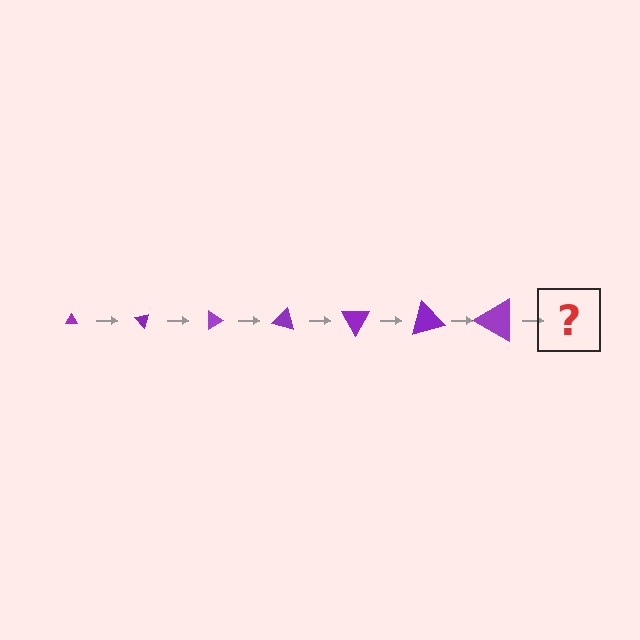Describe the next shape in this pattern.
It should be a triangle, larger than the previous one and rotated 315 degrees from the start.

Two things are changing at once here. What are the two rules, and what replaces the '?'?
The two rules are that the triangle grows larger each step and it rotates 45 degrees each step. The '?' should be a triangle, larger than the previous one and rotated 315 degrees from the start.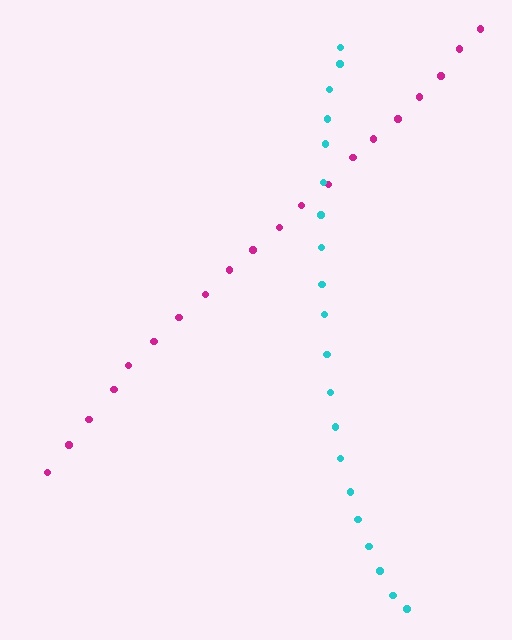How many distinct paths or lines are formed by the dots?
There are 2 distinct paths.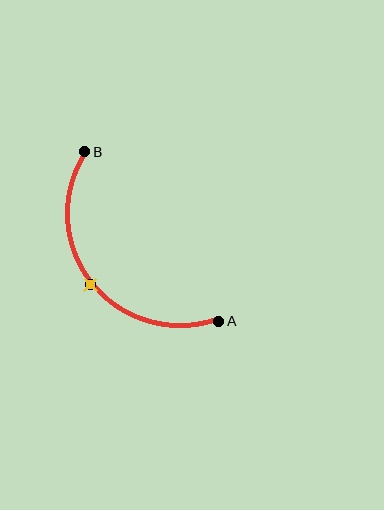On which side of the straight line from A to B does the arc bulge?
The arc bulges below and to the left of the straight line connecting A and B.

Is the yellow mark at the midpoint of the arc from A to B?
Yes. The yellow mark lies on the arc at equal arc-length from both A and B — it is the arc midpoint.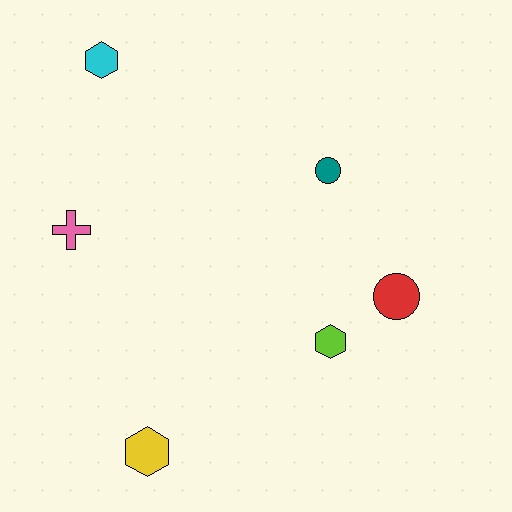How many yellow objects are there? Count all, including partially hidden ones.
There is 1 yellow object.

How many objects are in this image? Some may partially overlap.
There are 6 objects.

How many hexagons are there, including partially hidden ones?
There are 3 hexagons.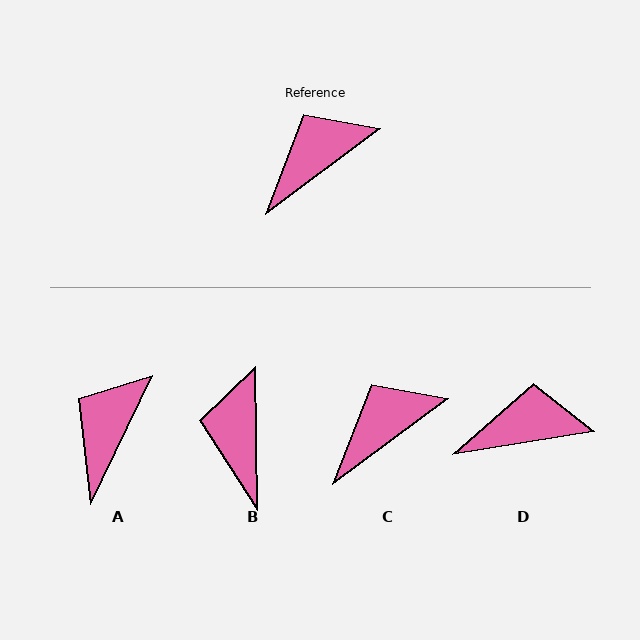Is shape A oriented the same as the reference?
No, it is off by about 28 degrees.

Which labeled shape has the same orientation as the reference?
C.